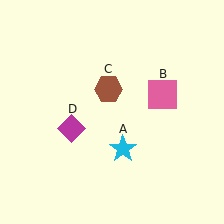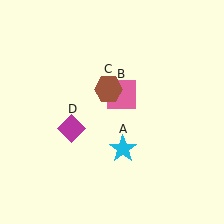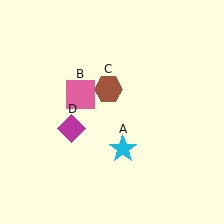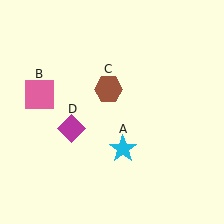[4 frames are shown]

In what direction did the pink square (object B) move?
The pink square (object B) moved left.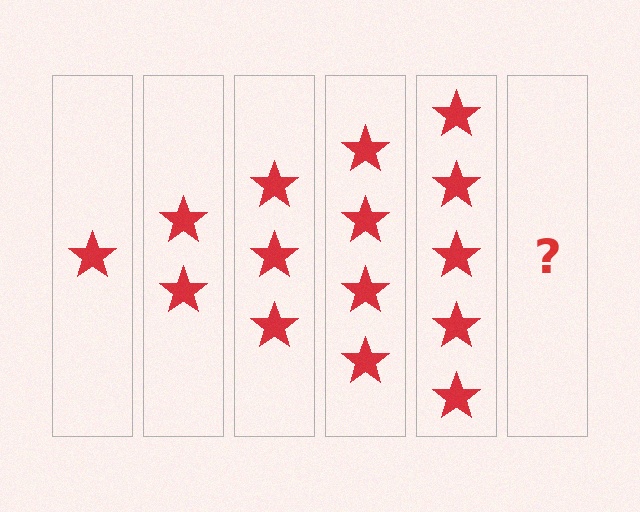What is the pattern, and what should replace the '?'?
The pattern is that each step adds one more star. The '?' should be 6 stars.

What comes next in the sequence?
The next element should be 6 stars.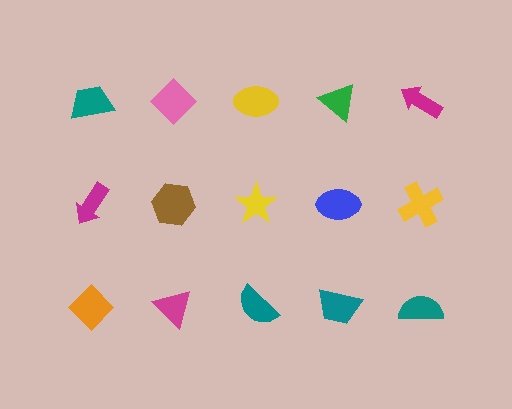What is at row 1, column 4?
A green triangle.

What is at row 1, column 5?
A magenta arrow.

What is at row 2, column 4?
A blue ellipse.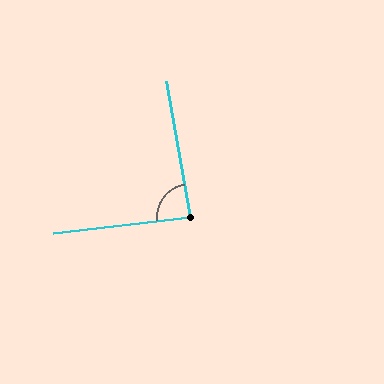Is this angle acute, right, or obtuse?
It is approximately a right angle.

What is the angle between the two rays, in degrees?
Approximately 87 degrees.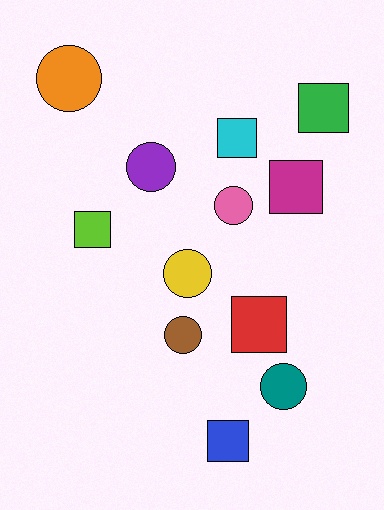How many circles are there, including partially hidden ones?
There are 6 circles.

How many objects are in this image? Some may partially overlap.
There are 12 objects.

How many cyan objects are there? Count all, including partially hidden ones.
There is 1 cyan object.